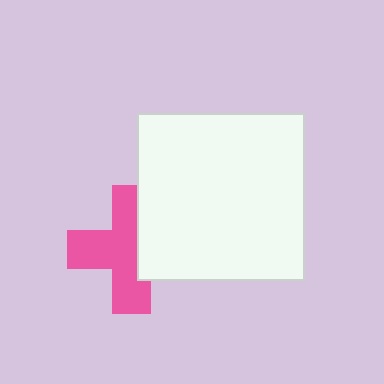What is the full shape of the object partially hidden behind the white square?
The partially hidden object is a pink cross.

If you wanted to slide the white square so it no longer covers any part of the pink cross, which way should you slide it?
Slide it right — that is the most direct way to separate the two shapes.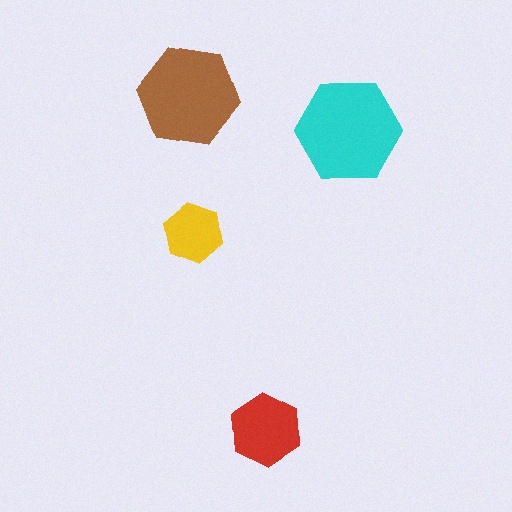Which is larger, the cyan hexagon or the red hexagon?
The cyan one.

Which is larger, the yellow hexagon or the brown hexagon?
The brown one.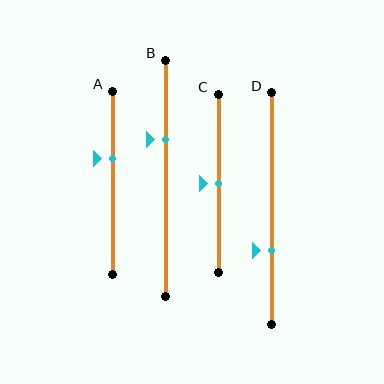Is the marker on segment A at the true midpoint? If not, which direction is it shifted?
No, the marker on segment A is shifted upward by about 13% of the segment length.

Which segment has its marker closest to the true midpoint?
Segment C has its marker closest to the true midpoint.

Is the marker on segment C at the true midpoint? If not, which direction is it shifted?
Yes, the marker on segment C is at the true midpoint.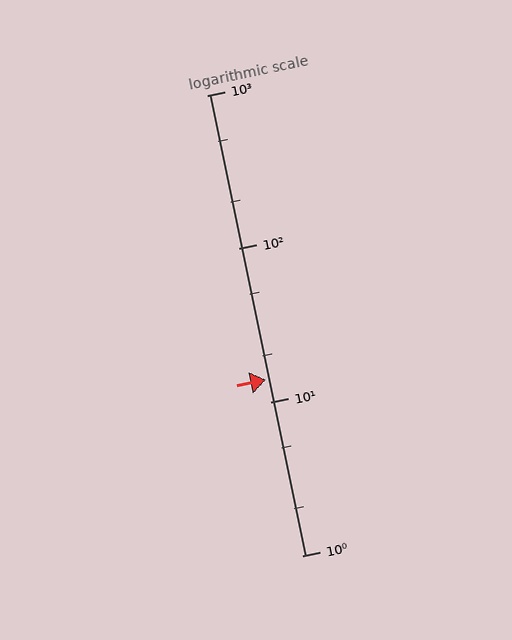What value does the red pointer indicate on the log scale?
The pointer indicates approximately 14.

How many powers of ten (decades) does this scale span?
The scale spans 3 decades, from 1 to 1000.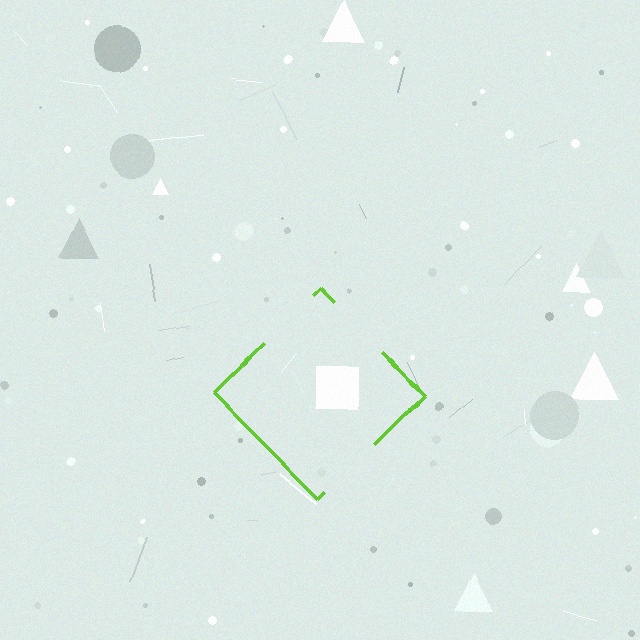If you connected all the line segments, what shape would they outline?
They would outline a diamond.